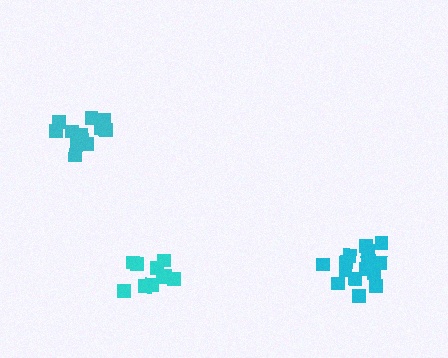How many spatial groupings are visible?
There are 3 spatial groupings.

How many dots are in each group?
Group 1: 13 dots, Group 2: 15 dots, Group 3: 10 dots (38 total).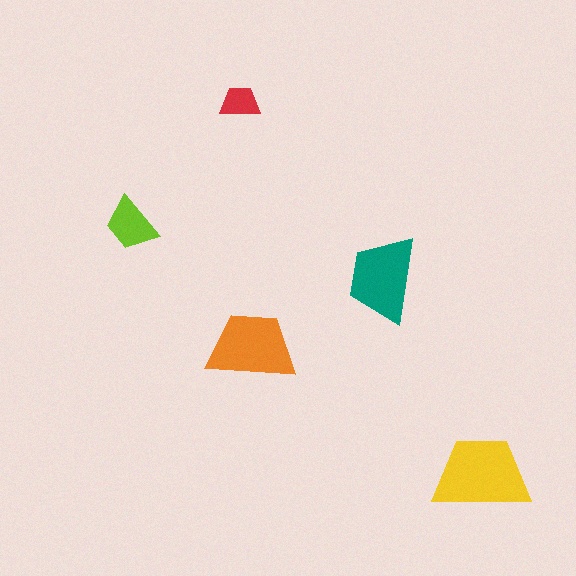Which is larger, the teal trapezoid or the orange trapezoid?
The orange one.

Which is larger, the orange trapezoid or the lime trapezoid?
The orange one.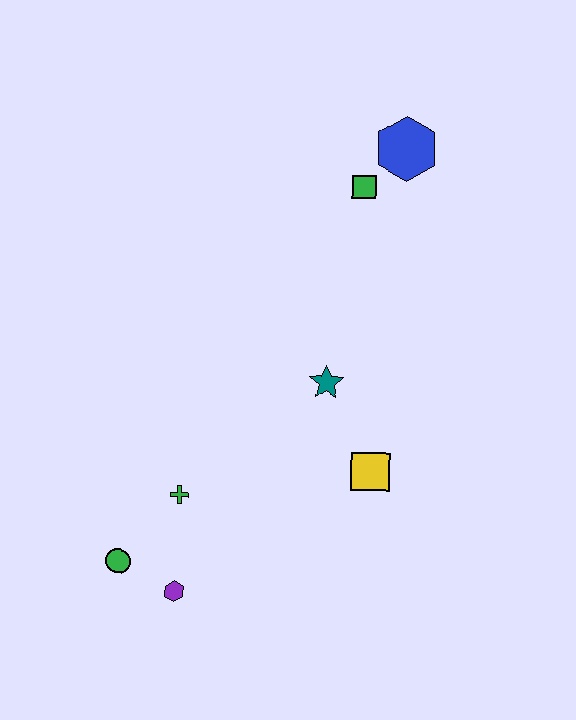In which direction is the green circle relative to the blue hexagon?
The green circle is below the blue hexagon.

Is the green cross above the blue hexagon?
No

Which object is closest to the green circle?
The purple hexagon is closest to the green circle.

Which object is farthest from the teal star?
The green circle is farthest from the teal star.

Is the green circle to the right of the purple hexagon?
No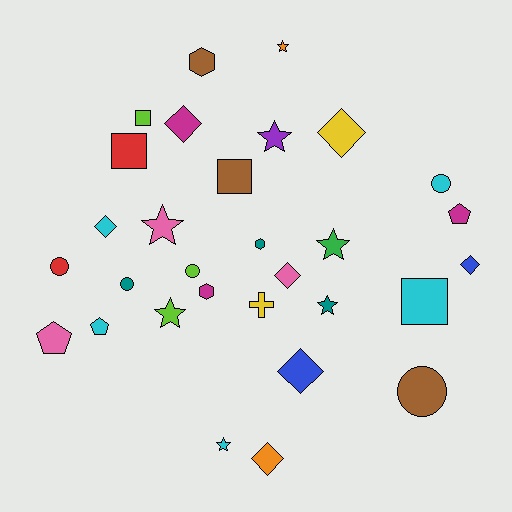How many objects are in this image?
There are 30 objects.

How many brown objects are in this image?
There are 3 brown objects.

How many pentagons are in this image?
There are 3 pentagons.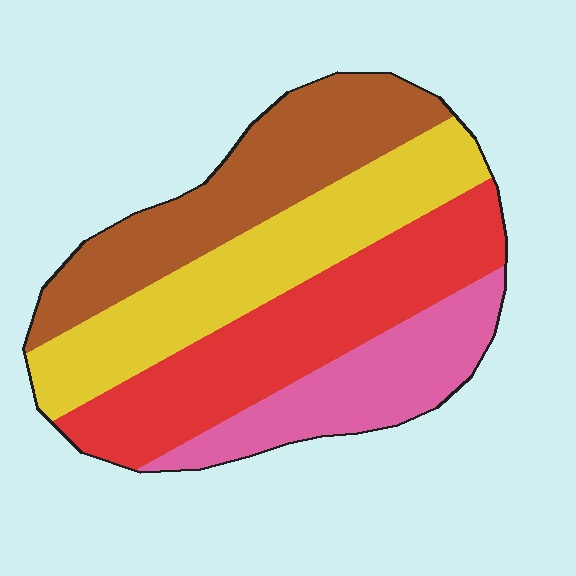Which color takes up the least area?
Pink, at roughly 20%.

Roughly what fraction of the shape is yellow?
Yellow covers roughly 25% of the shape.